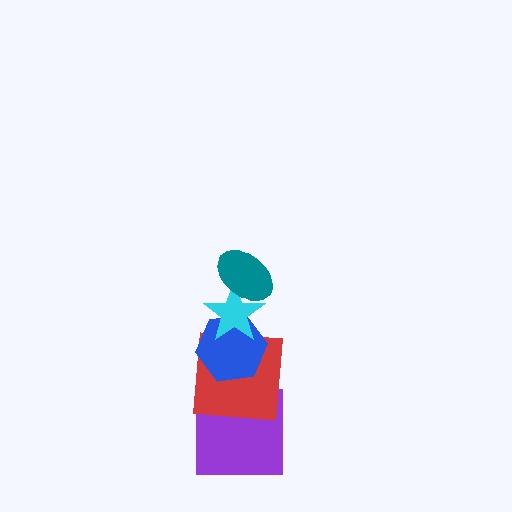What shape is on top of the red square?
The blue hexagon is on top of the red square.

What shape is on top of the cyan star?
The teal ellipse is on top of the cyan star.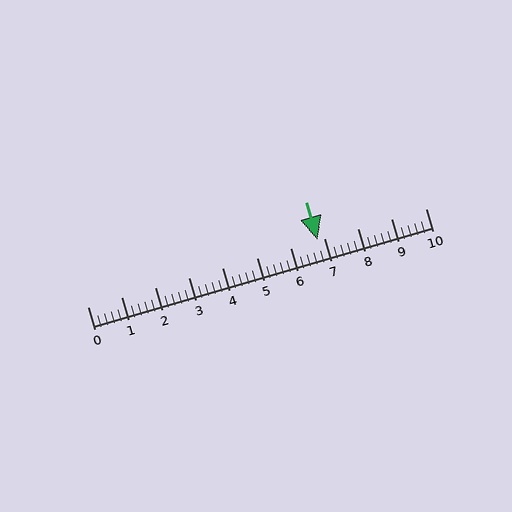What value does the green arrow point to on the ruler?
The green arrow points to approximately 6.8.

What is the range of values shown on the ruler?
The ruler shows values from 0 to 10.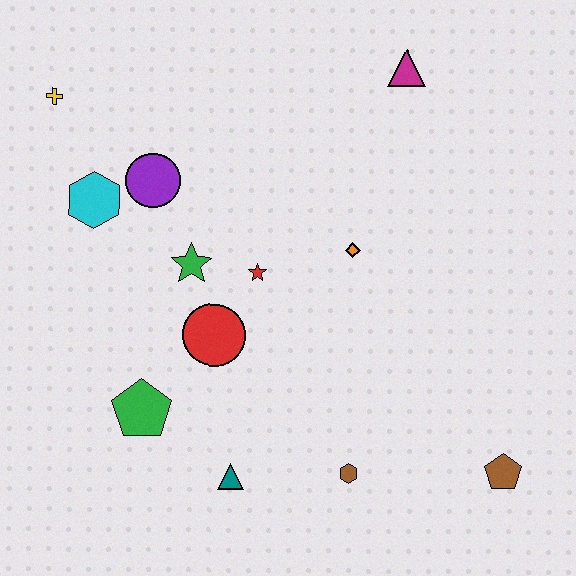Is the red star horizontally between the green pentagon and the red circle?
No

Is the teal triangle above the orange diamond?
No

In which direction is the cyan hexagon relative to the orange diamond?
The cyan hexagon is to the left of the orange diamond.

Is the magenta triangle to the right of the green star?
Yes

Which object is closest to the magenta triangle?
The orange diamond is closest to the magenta triangle.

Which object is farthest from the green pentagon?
The magenta triangle is farthest from the green pentagon.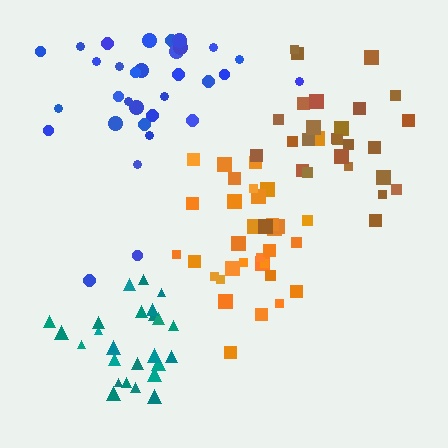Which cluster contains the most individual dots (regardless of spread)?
Orange (33).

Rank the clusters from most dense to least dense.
teal, orange, brown, blue.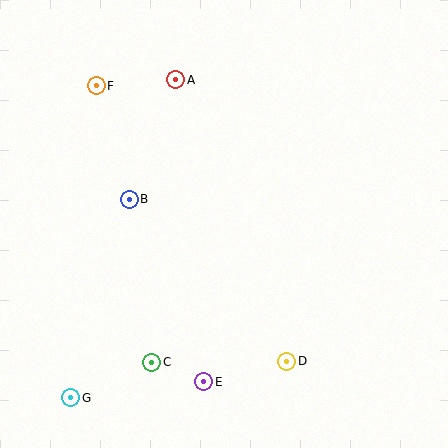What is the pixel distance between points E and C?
The distance between E and C is 55 pixels.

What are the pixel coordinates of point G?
Point G is at (71, 398).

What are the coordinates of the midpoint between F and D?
The midpoint between F and D is at (192, 224).